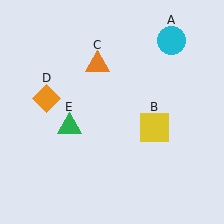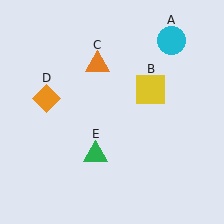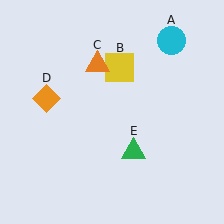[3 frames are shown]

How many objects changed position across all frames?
2 objects changed position: yellow square (object B), green triangle (object E).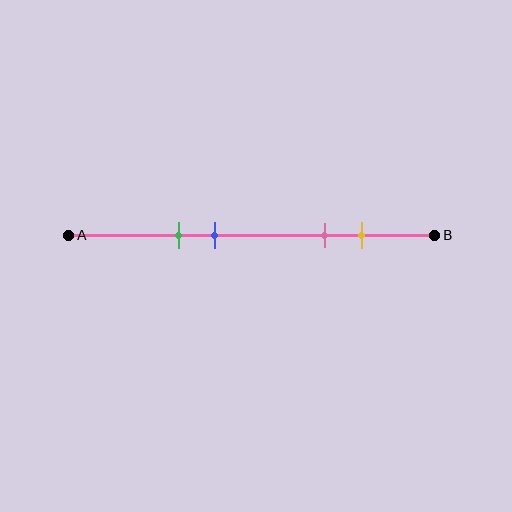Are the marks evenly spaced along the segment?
No, the marks are not evenly spaced.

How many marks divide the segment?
There are 4 marks dividing the segment.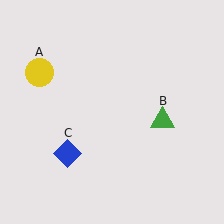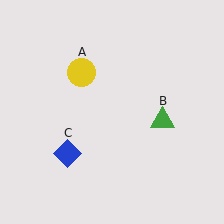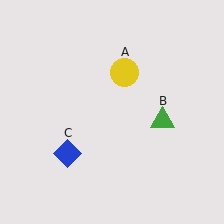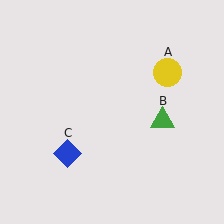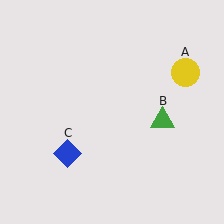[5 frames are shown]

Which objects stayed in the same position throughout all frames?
Green triangle (object B) and blue diamond (object C) remained stationary.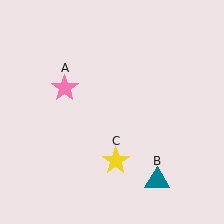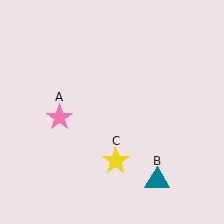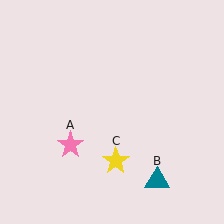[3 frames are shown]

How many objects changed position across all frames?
1 object changed position: pink star (object A).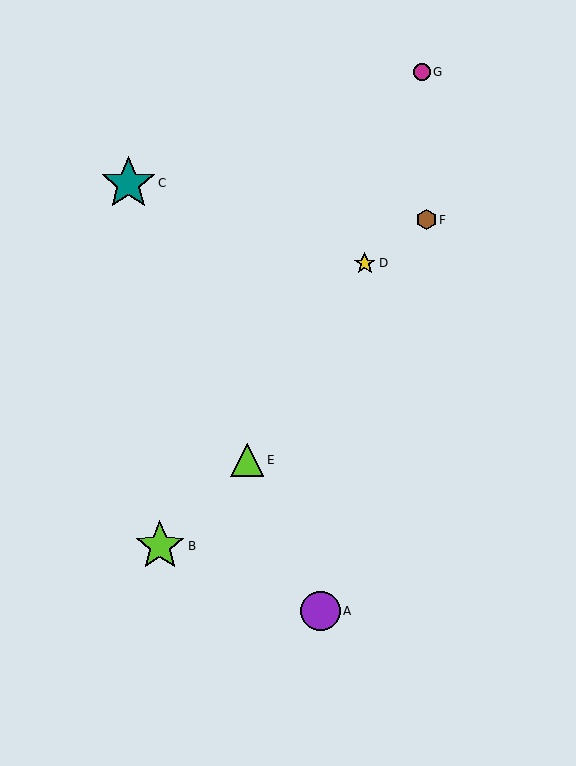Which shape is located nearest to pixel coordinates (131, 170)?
The teal star (labeled C) at (128, 183) is nearest to that location.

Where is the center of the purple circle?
The center of the purple circle is at (321, 611).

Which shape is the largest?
The teal star (labeled C) is the largest.